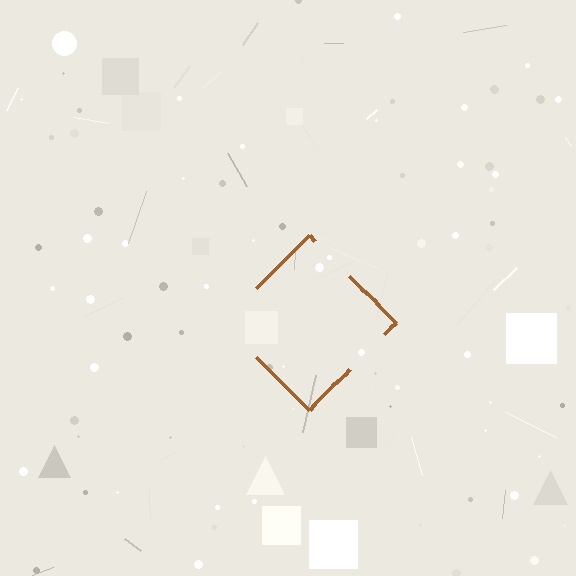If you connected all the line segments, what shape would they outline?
They would outline a diamond.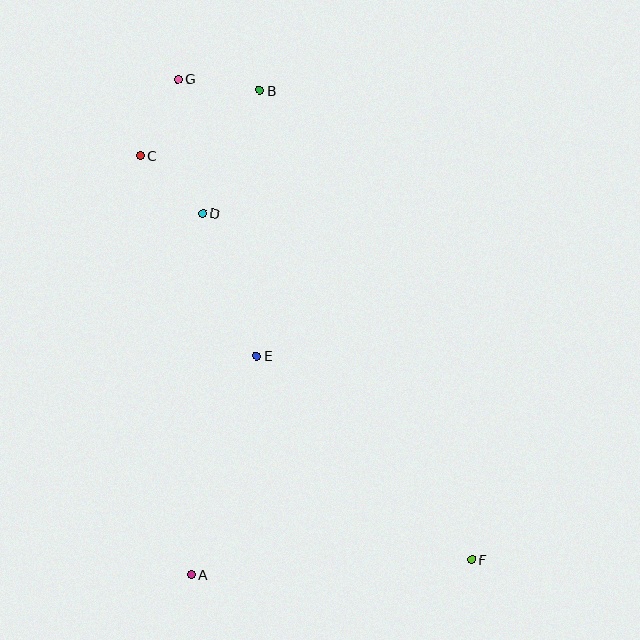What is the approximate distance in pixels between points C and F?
The distance between C and F is approximately 523 pixels.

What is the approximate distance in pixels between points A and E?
The distance between A and E is approximately 229 pixels.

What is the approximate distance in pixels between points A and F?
The distance between A and F is approximately 281 pixels.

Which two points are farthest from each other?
Points F and G are farthest from each other.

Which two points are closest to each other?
Points B and G are closest to each other.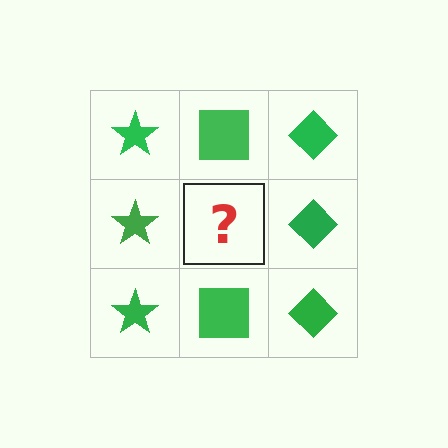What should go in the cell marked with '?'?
The missing cell should contain a green square.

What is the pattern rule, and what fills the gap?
The rule is that each column has a consistent shape. The gap should be filled with a green square.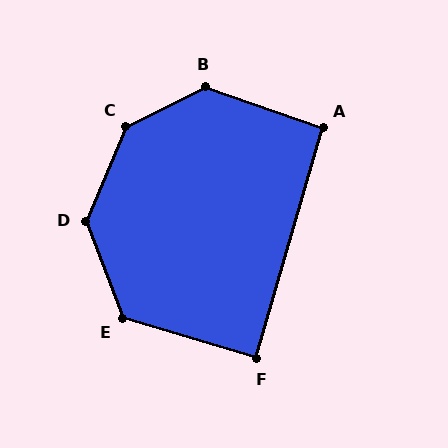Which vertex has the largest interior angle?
C, at approximately 139 degrees.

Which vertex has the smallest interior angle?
F, at approximately 89 degrees.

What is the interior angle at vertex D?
Approximately 136 degrees (obtuse).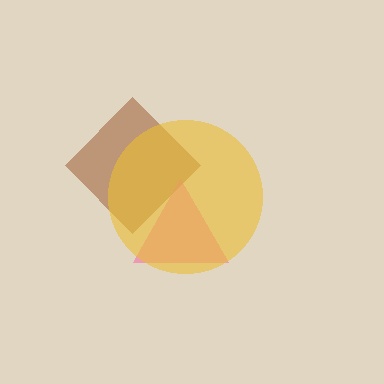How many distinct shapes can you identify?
There are 3 distinct shapes: a brown diamond, a pink triangle, a yellow circle.